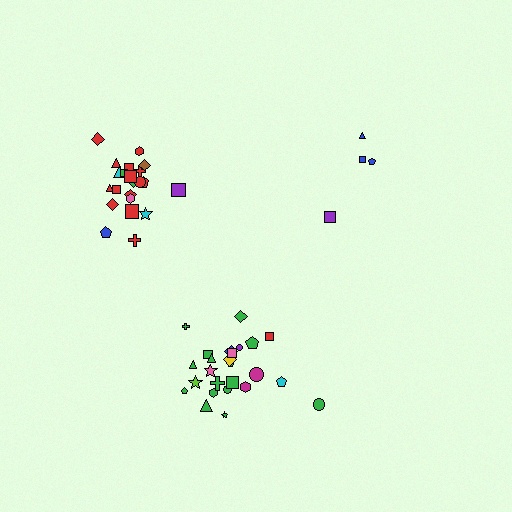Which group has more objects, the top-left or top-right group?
The top-left group.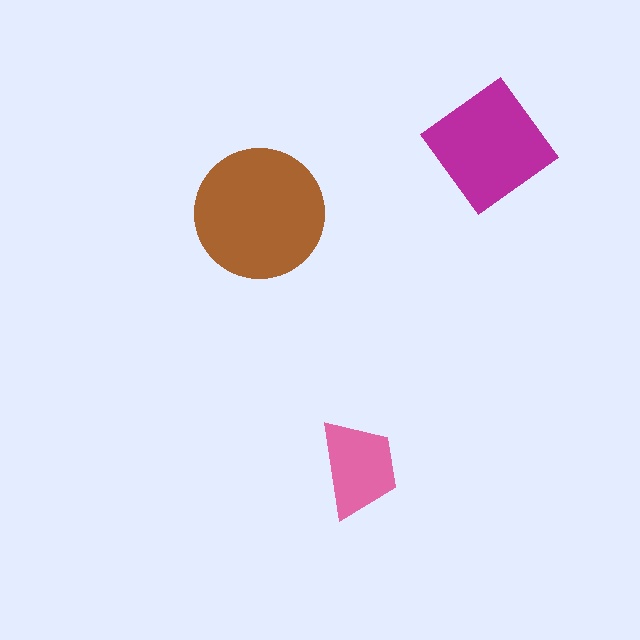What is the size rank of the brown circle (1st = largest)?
1st.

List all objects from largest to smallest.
The brown circle, the magenta diamond, the pink trapezoid.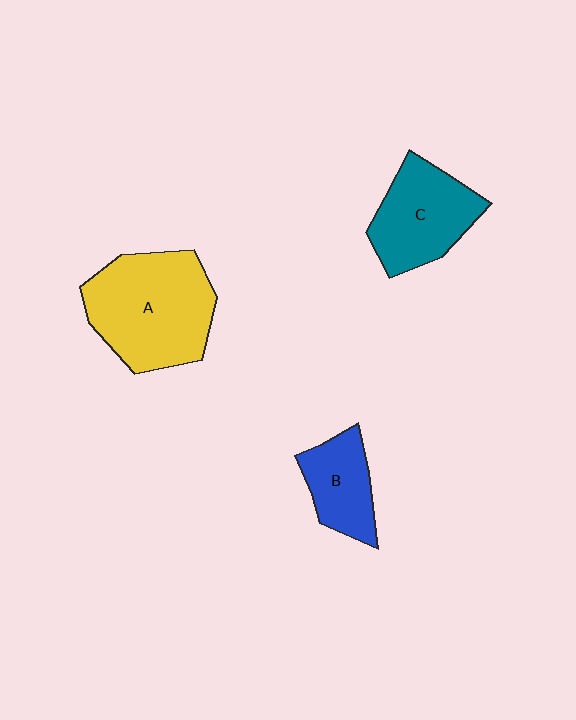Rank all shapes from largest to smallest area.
From largest to smallest: A (yellow), C (teal), B (blue).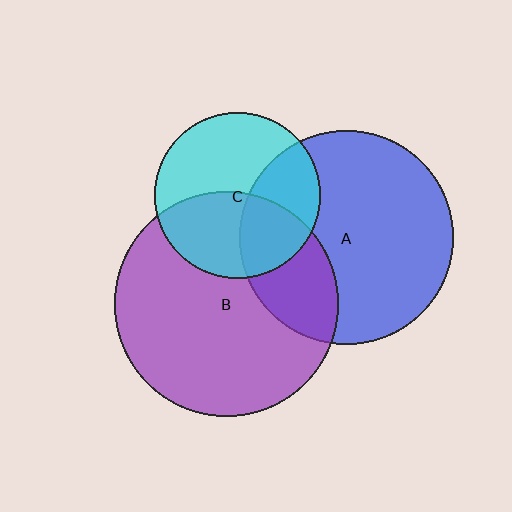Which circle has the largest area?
Circle B (purple).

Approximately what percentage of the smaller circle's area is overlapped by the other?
Approximately 25%.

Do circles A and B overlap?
Yes.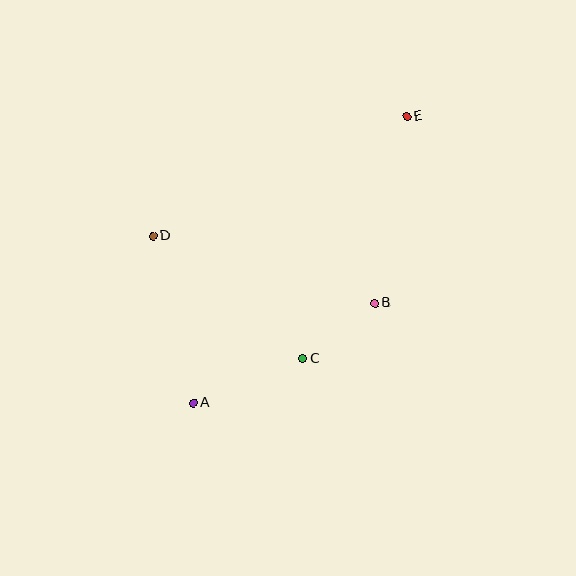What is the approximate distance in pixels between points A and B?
The distance between A and B is approximately 207 pixels.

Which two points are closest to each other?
Points B and C are closest to each other.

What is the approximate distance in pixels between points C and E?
The distance between C and E is approximately 264 pixels.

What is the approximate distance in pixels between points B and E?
The distance between B and E is approximately 190 pixels.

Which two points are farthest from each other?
Points A and E are farthest from each other.